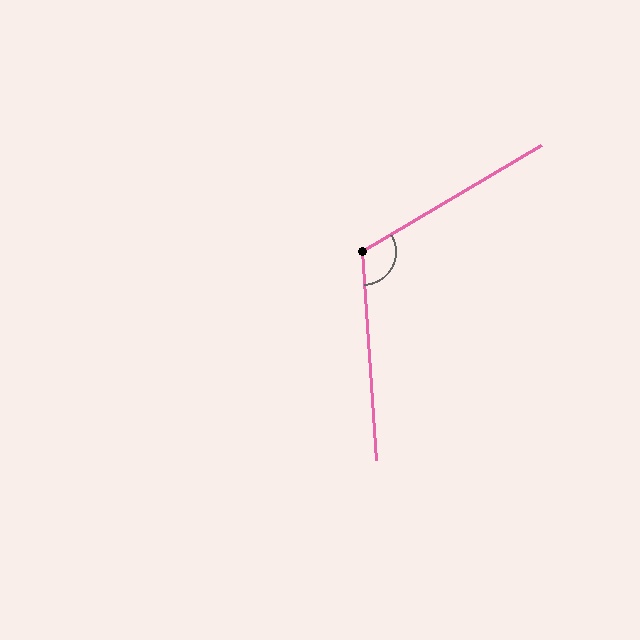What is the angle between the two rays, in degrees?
Approximately 117 degrees.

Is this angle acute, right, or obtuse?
It is obtuse.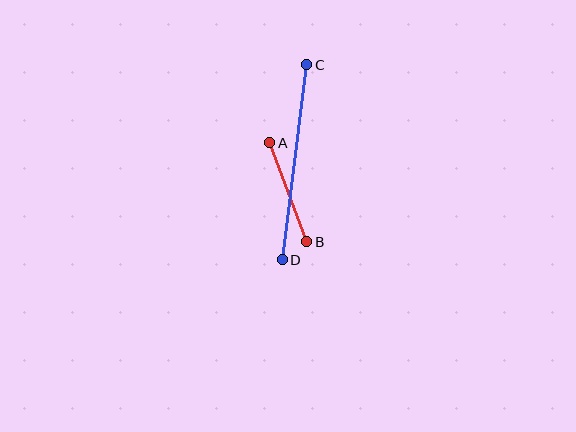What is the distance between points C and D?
The distance is approximately 196 pixels.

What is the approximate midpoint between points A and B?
The midpoint is at approximately (288, 192) pixels.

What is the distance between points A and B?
The distance is approximately 106 pixels.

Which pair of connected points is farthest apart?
Points C and D are farthest apart.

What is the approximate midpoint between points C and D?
The midpoint is at approximately (294, 162) pixels.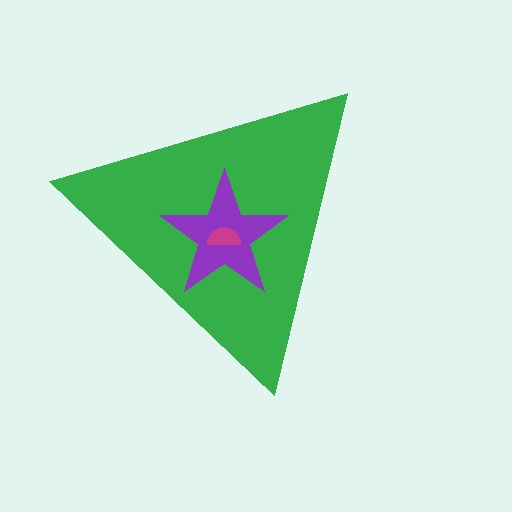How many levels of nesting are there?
3.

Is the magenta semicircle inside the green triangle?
Yes.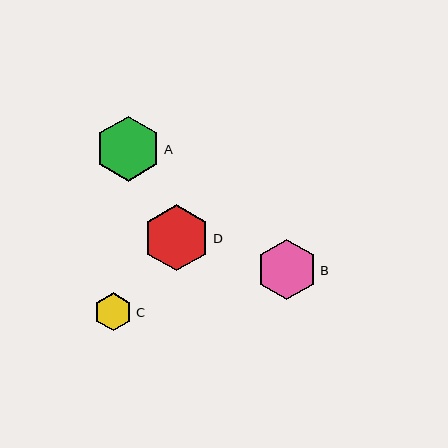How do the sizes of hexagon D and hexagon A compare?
Hexagon D and hexagon A are approximately the same size.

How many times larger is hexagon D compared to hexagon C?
Hexagon D is approximately 1.7 times the size of hexagon C.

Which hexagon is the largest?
Hexagon D is the largest with a size of approximately 67 pixels.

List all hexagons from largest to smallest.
From largest to smallest: D, A, B, C.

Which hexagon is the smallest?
Hexagon C is the smallest with a size of approximately 38 pixels.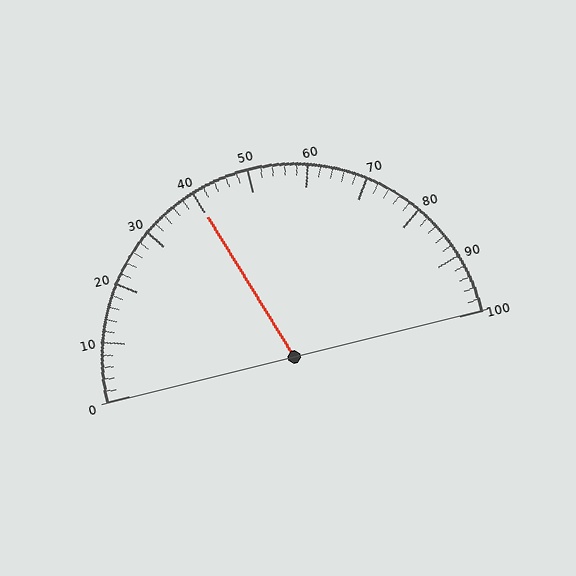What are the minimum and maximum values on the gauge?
The gauge ranges from 0 to 100.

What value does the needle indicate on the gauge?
The needle indicates approximately 40.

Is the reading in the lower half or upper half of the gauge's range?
The reading is in the lower half of the range (0 to 100).